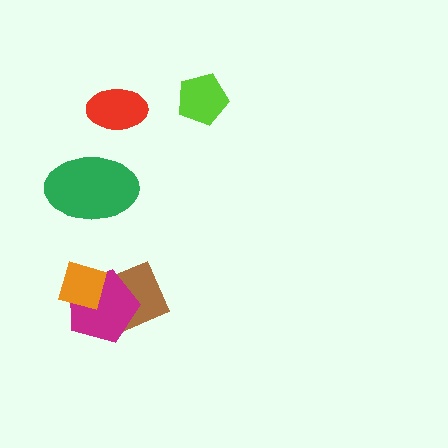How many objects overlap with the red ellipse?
0 objects overlap with the red ellipse.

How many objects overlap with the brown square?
1 object overlaps with the brown square.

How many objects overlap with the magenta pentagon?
2 objects overlap with the magenta pentagon.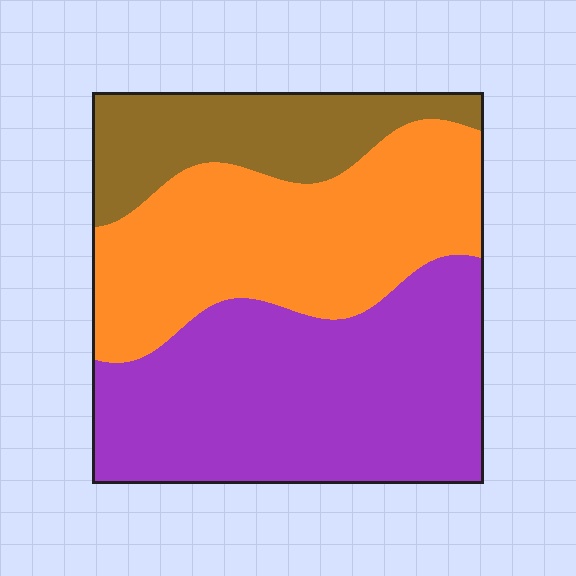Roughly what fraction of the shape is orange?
Orange takes up between a quarter and a half of the shape.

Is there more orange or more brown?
Orange.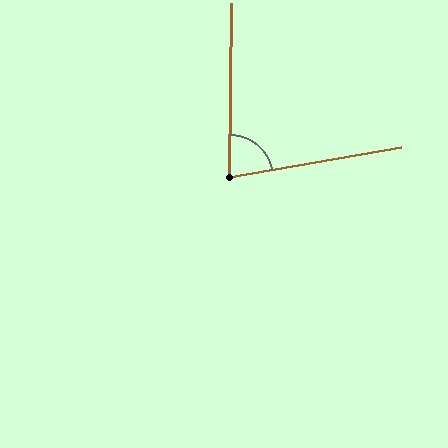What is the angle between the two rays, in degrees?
Approximately 79 degrees.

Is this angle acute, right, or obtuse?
It is acute.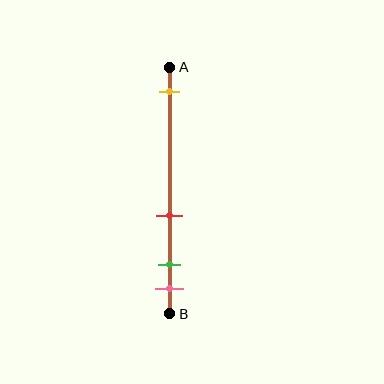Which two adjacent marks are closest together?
The green and pink marks are the closest adjacent pair.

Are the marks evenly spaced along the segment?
No, the marks are not evenly spaced.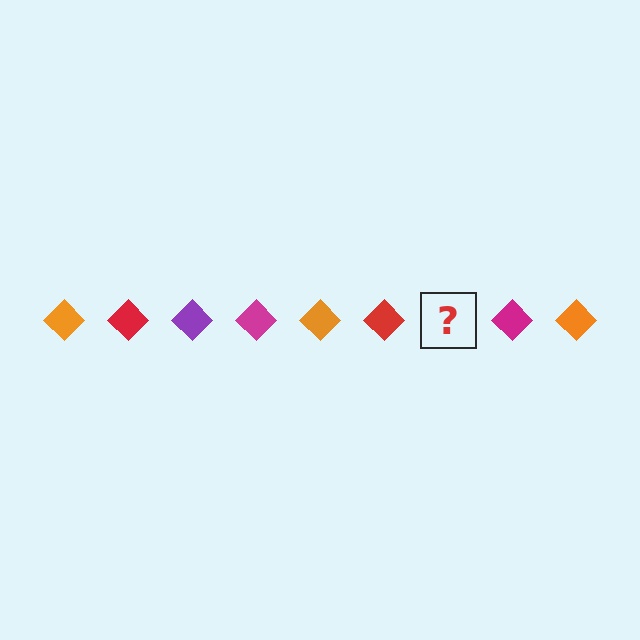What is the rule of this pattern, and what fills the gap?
The rule is that the pattern cycles through orange, red, purple, magenta diamonds. The gap should be filled with a purple diamond.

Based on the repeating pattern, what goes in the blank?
The blank should be a purple diamond.